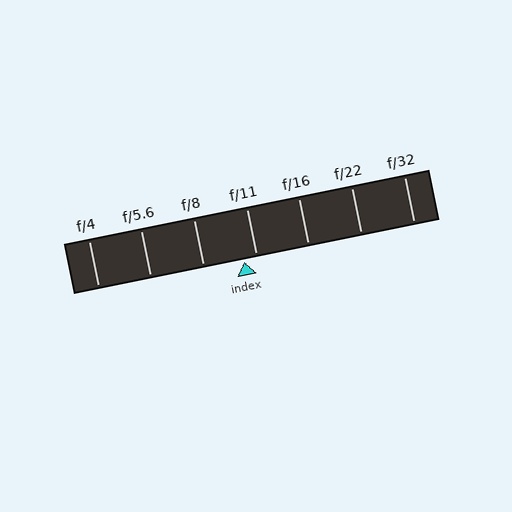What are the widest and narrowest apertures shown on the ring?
The widest aperture shown is f/4 and the narrowest is f/32.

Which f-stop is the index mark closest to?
The index mark is closest to f/11.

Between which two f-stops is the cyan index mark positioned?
The index mark is between f/8 and f/11.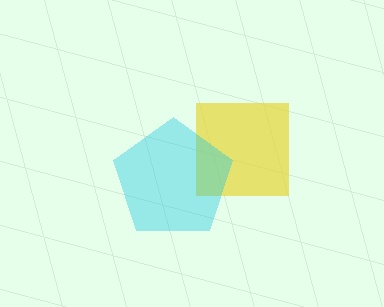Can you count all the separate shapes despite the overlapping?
Yes, there are 2 separate shapes.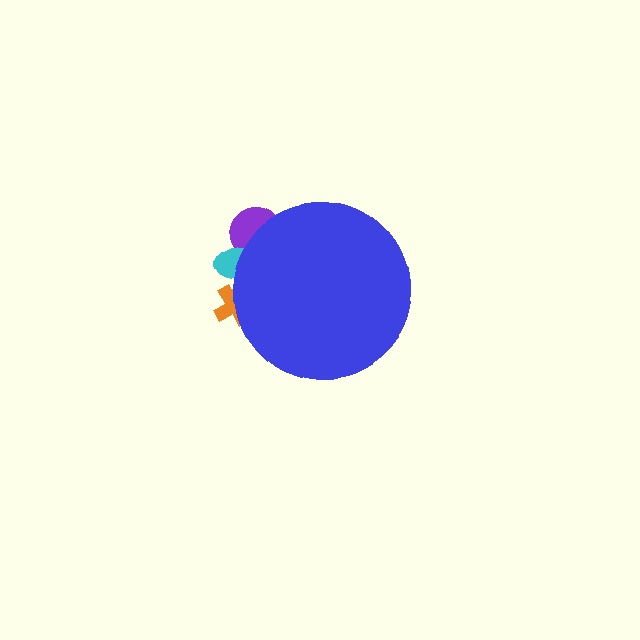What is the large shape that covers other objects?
A blue circle.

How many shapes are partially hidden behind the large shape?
3 shapes are partially hidden.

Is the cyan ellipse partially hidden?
Yes, the cyan ellipse is partially hidden behind the blue circle.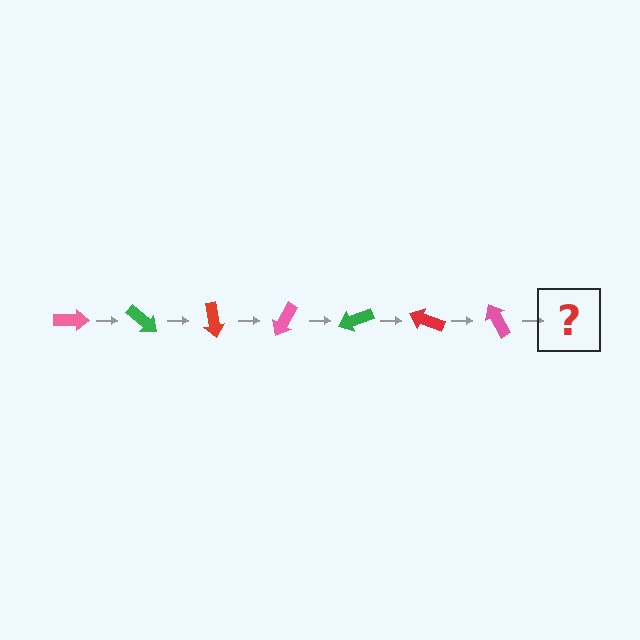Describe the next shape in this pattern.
It should be a green arrow, rotated 280 degrees from the start.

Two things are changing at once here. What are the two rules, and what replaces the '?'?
The two rules are that it rotates 40 degrees each step and the color cycles through pink, green, and red. The '?' should be a green arrow, rotated 280 degrees from the start.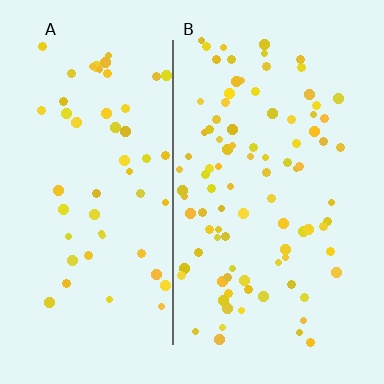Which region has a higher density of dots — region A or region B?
B (the right).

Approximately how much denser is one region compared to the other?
Approximately 1.8× — region B over region A.